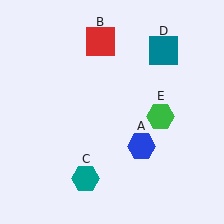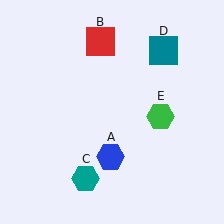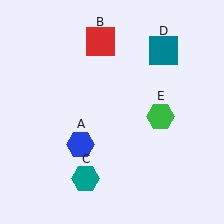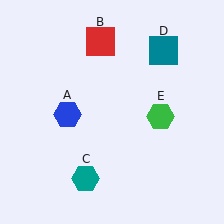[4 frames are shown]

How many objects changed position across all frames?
1 object changed position: blue hexagon (object A).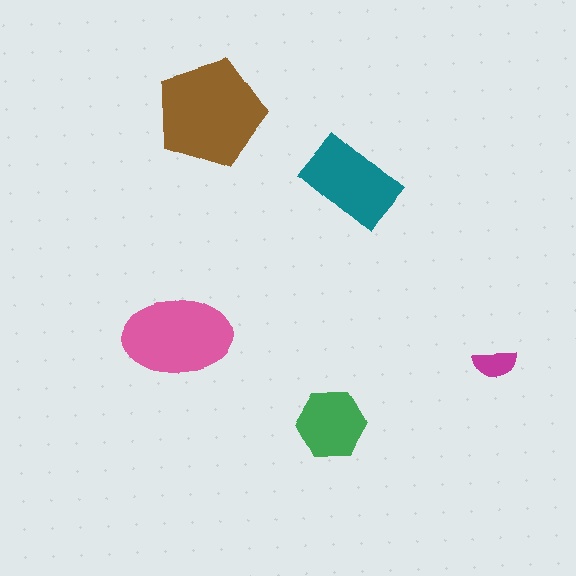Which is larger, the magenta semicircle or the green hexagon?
The green hexagon.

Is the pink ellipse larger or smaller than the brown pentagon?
Smaller.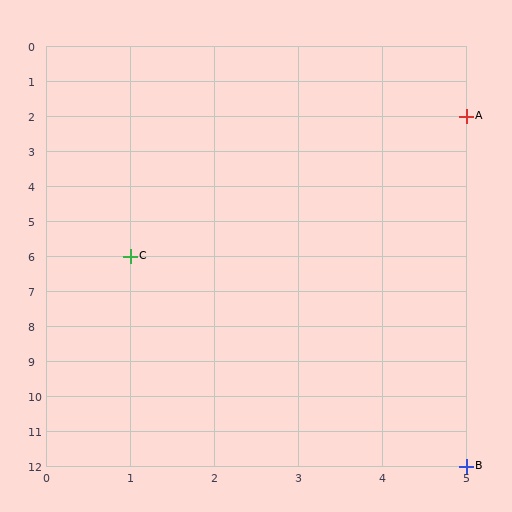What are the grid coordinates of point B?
Point B is at grid coordinates (5, 12).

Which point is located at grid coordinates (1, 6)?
Point C is at (1, 6).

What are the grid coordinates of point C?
Point C is at grid coordinates (1, 6).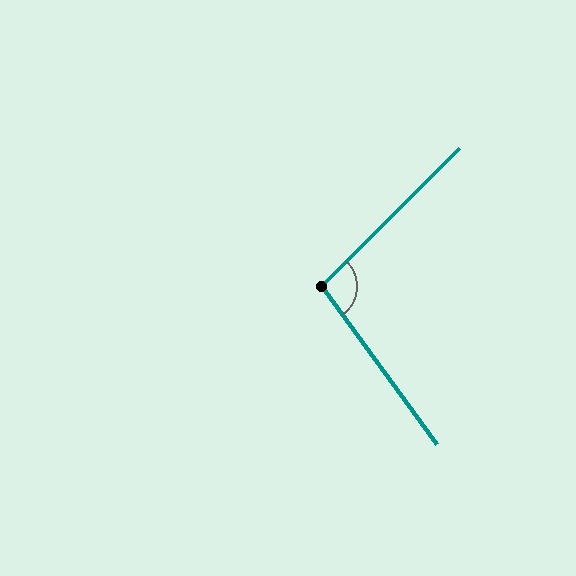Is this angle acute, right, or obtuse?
It is obtuse.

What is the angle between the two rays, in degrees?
Approximately 99 degrees.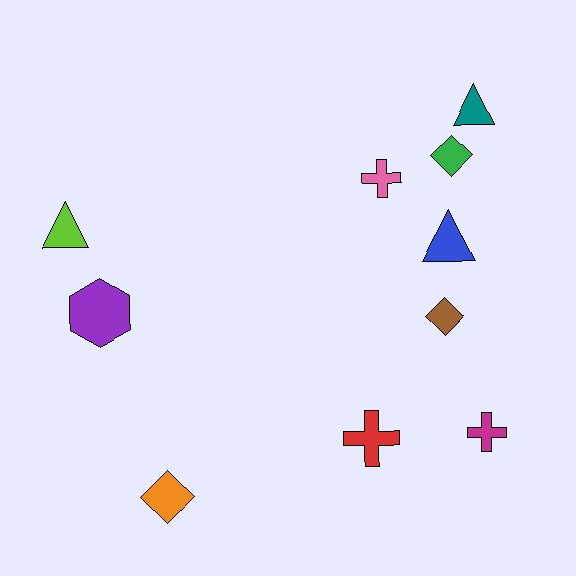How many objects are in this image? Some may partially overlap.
There are 10 objects.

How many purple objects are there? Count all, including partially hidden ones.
There is 1 purple object.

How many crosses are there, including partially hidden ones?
There are 3 crosses.